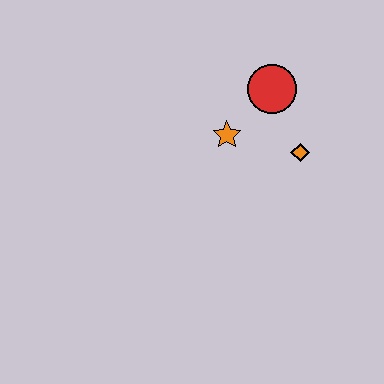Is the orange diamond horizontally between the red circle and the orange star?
No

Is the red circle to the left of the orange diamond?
Yes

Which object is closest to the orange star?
The red circle is closest to the orange star.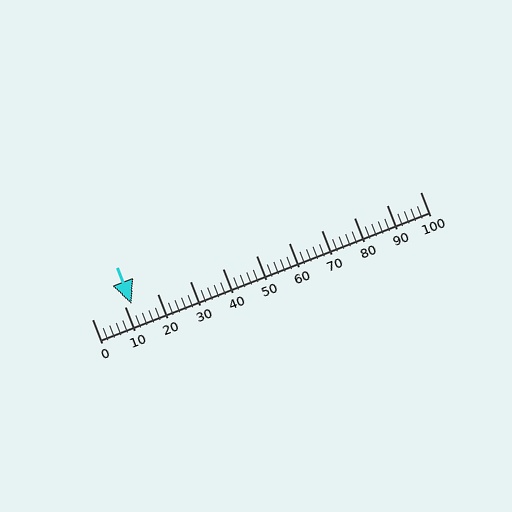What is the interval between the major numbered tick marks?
The major tick marks are spaced 10 units apart.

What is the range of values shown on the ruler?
The ruler shows values from 0 to 100.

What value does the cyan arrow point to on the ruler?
The cyan arrow points to approximately 12.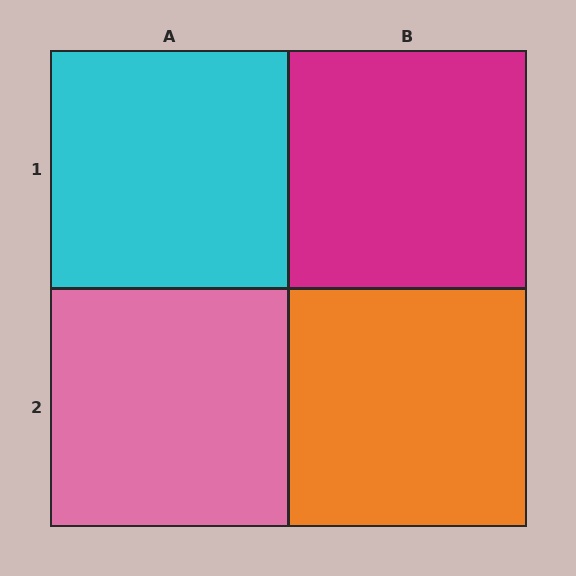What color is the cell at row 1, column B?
Magenta.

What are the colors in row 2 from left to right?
Pink, orange.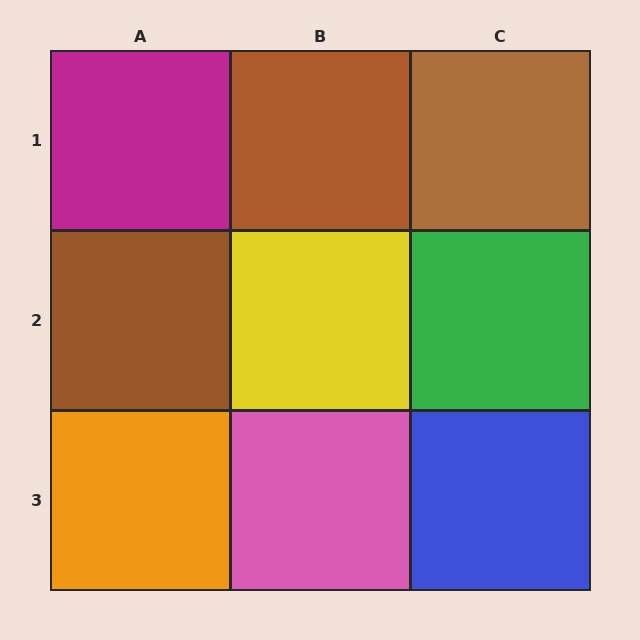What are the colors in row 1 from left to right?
Magenta, brown, brown.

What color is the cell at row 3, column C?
Blue.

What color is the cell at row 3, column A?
Orange.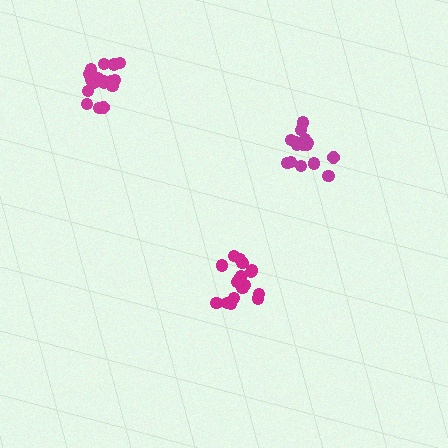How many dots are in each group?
Group 1: 15 dots, Group 2: 17 dots, Group 3: 18 dots (50 total).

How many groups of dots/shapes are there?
There are 3 groups.